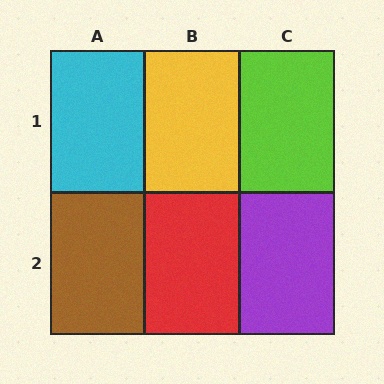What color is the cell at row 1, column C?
Lime.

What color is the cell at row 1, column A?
Cyan.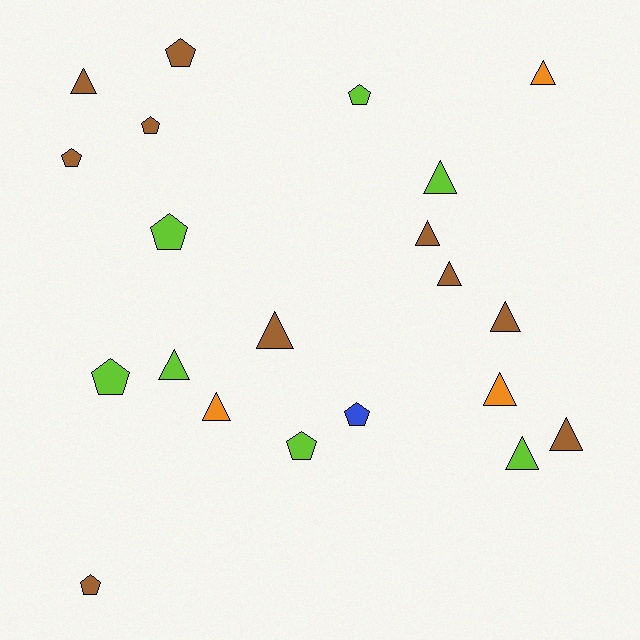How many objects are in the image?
There are 21 objects.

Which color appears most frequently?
Brown, with 10 objects.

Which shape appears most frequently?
Triangle, with 12 objects.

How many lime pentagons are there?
There are 4 lime pentagons.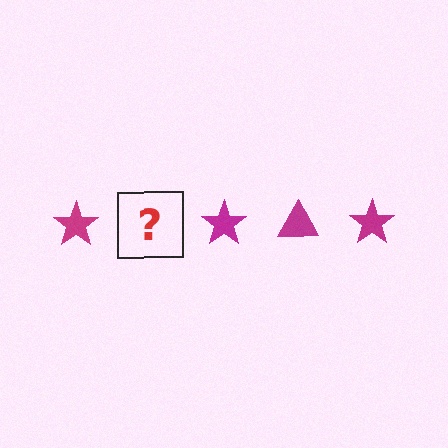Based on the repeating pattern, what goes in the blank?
The blank should be a magenta triangle.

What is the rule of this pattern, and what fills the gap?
The rule is that the pattern cycles through star, triangle shapes in magenta. The gap should be filled with a magenta triangle.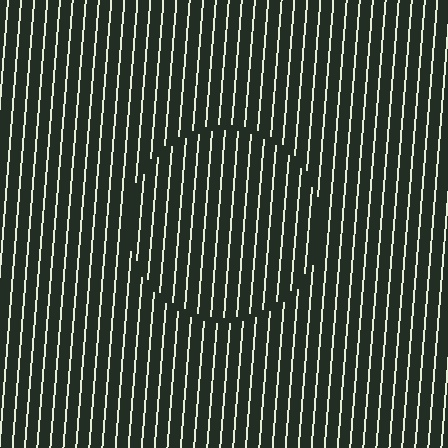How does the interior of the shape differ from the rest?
The interior of the shape contains the same grating, shifted by half a period — the contour is defined by the phase discontinuity where line-ends from the inner and outer gratings abut.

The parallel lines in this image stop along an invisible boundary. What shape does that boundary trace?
An illusory circle. The interior of the shape contains the same grating, shifted by half a period — the contour is defined by the phase discontinuity where line-ends from the inner and outer gratings abut.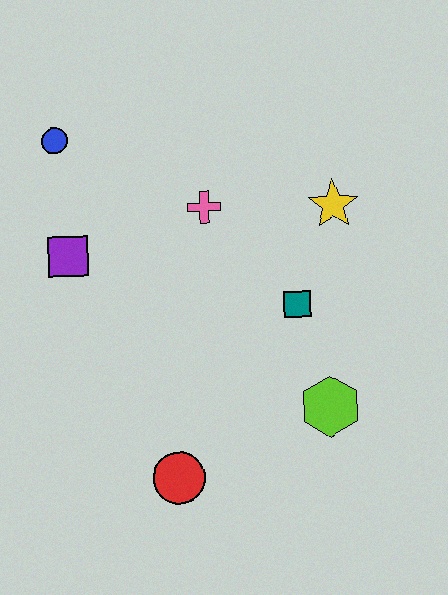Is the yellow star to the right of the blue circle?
Yes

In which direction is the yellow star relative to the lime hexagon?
The yellow star is above the lime hexagon.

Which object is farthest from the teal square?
The blue circle is farthest from the teal square.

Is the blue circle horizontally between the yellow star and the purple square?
No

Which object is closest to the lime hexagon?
The teal square is closest to the lime hexagon.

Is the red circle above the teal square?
No